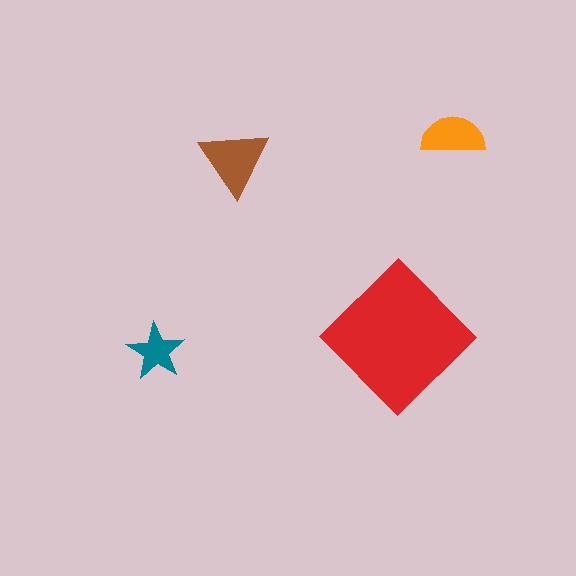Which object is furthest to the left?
The teal star is leftmost.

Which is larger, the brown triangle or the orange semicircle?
The brown triangle.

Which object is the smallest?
The teal star.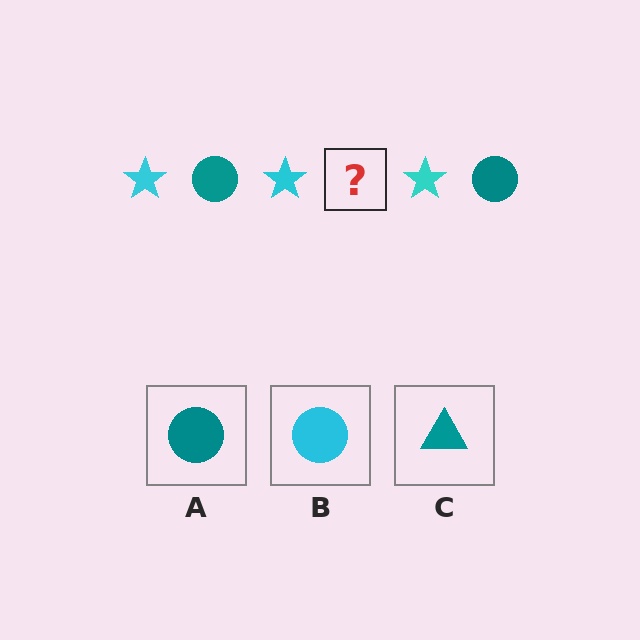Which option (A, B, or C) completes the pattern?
A.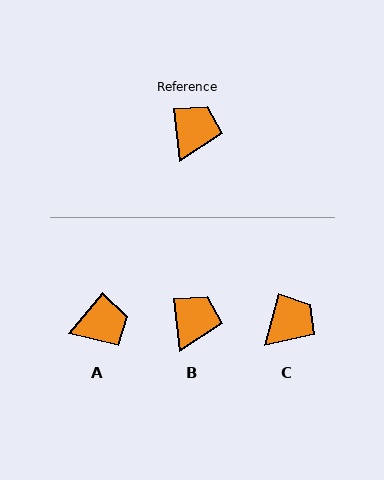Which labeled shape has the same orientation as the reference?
B.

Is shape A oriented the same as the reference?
No, it is off by about 46 degrees.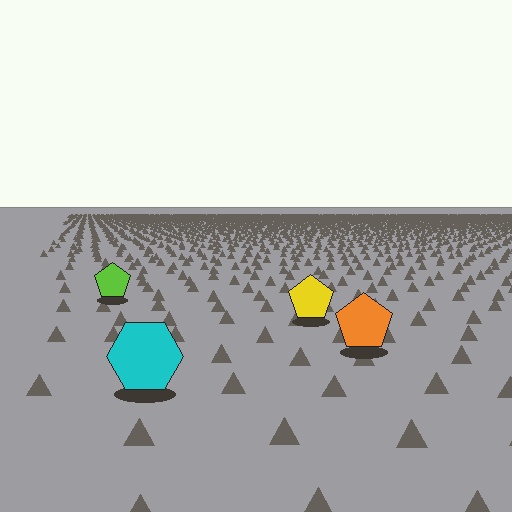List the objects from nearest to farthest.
From nearest to farthest: the cyan hexagon, the orange pentagon, the yellow pentagon, the lime pentagon.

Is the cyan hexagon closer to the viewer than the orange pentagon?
Yes. The cyan hexagon is closer — you can tell from the texture gradient: the ground texture is coarser near it.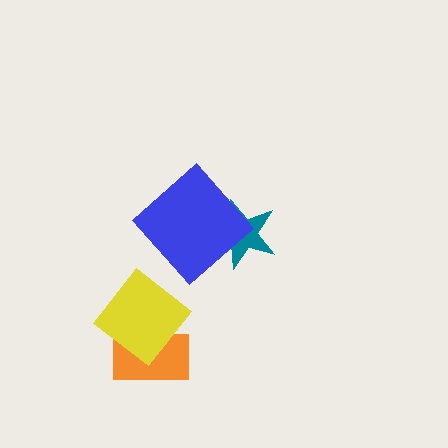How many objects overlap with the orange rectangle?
1 object overlaps with the orange rectangle.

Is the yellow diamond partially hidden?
No, no other shape covers it.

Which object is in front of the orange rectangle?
The yellow diamond is in front of the orange rectangle.